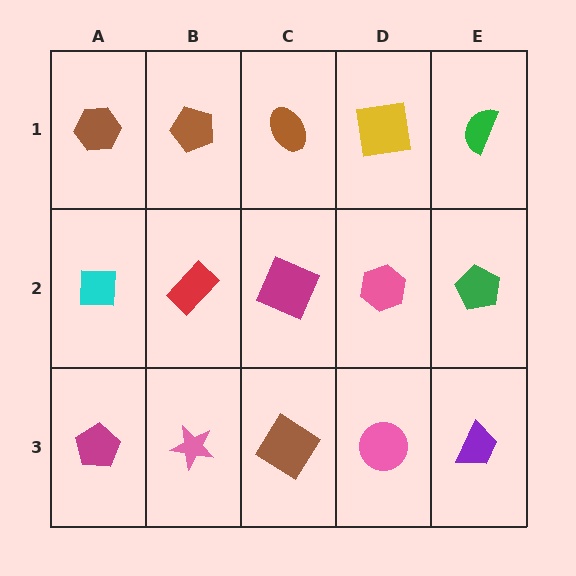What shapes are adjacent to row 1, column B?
A red rectangle (row 2, column B), a brown hexagon (row 1, column A), a brown ellipse (row 1, column C).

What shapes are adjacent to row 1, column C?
A magenta square (row 2, column C), a brown pentagon (row 1, column B), a yellow square (row 1, column D).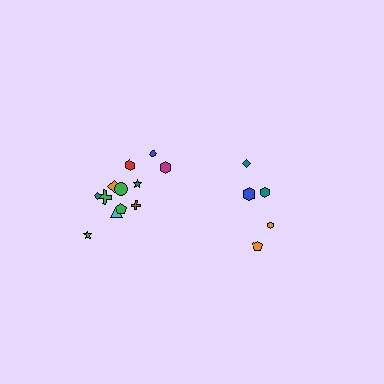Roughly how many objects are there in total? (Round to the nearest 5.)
Roughly 15 objects in total.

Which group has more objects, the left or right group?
The left group.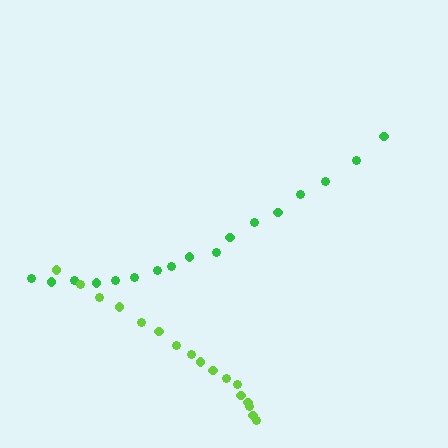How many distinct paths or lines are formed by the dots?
There are 2 distinct paths.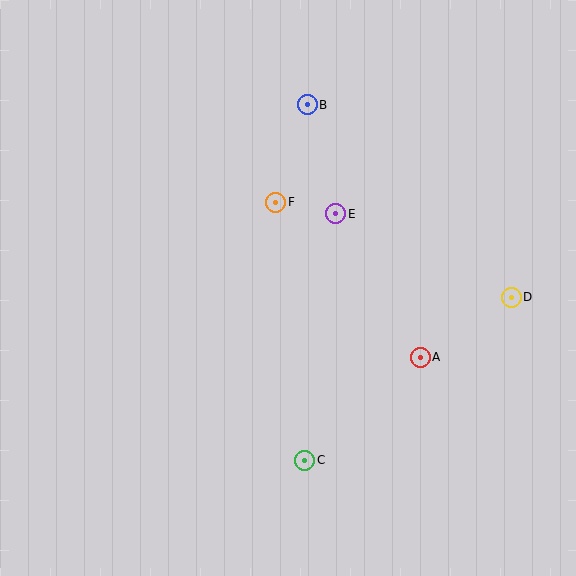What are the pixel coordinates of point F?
Point F is at (276, 202).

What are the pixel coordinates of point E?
Point E is at (336, 214).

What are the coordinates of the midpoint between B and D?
The midpoint between B and D is at (409, 201).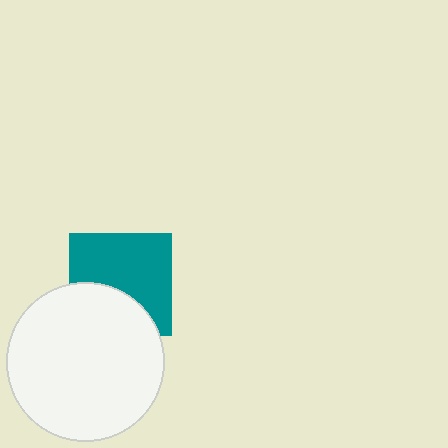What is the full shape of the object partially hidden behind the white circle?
The partially hidden object is a teal square.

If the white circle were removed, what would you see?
You would see the complete teal square.